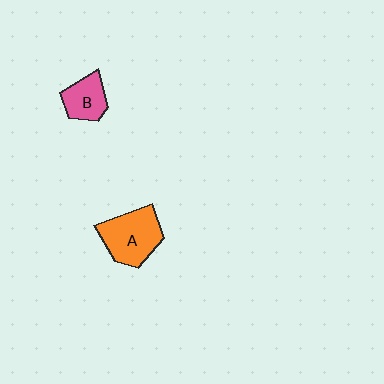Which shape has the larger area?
Shape A (orange).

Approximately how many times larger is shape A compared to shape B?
Approximately 1.6 times.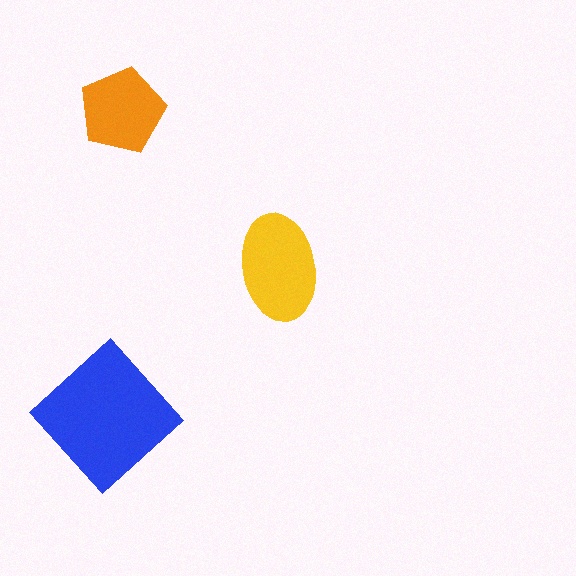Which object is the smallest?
The orange pentagon.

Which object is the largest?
The blue diamond.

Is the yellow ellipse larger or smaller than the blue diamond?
Smaller.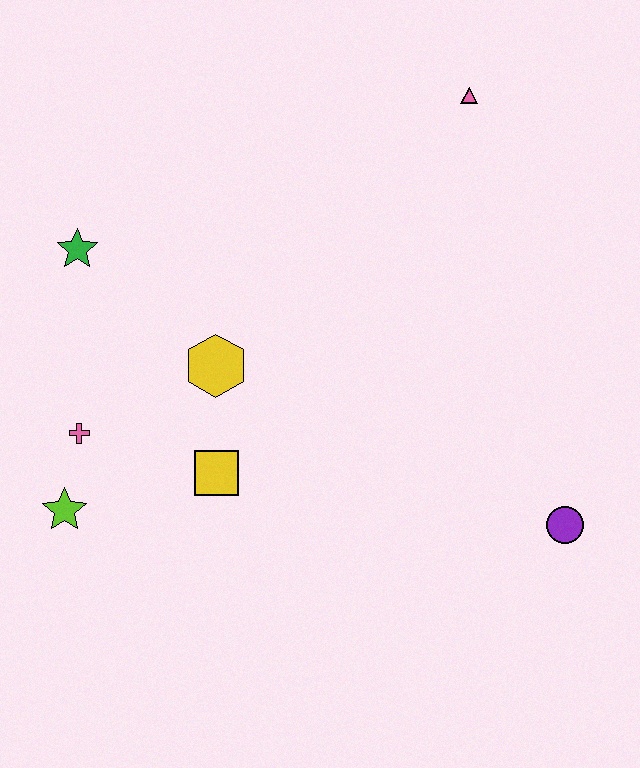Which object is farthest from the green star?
The purple circle is farthest from the green star.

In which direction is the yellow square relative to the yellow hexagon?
The yellow square is below the yellow hexagon.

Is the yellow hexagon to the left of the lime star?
No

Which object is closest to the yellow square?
The yellow hexagon is closest to the yellow square.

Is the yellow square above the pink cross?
No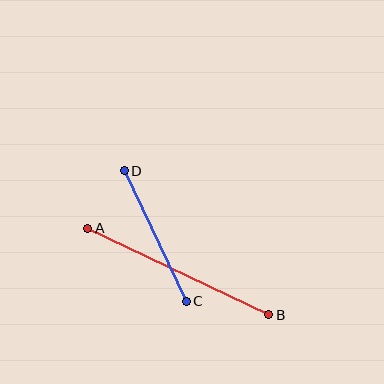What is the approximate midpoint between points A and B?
The midpoint is at approximately (178, 272) pixels.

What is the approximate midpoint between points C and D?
The midpoint is at approximately (155, 236) pixels.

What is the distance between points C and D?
The distance is approximately 145 pixels.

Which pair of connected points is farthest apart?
Points A and B are farthest apart.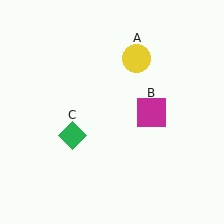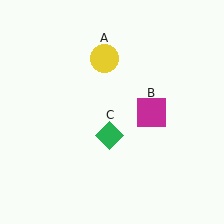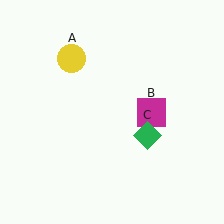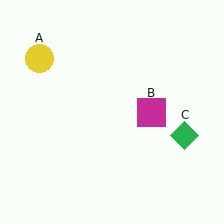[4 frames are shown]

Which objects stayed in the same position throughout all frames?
Magenta square (object B) remained stationary.